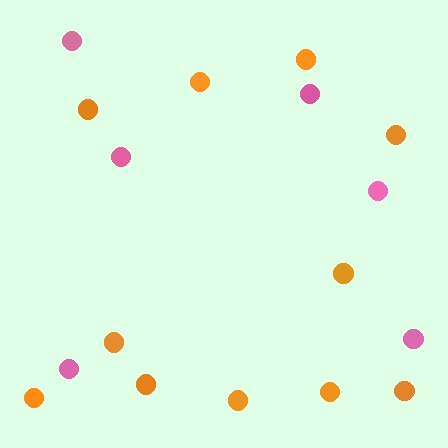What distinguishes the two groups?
There are 2 groups: one group of orange circles (11) and one group of pink circles (6).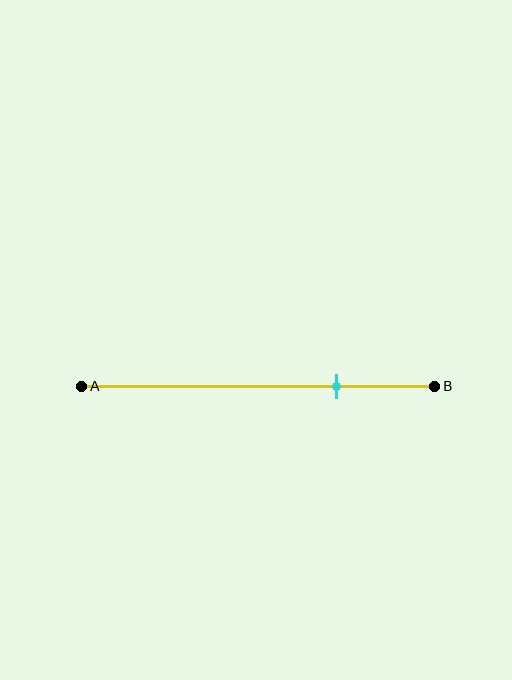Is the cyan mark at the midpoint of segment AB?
No, the mark is at about 70% from A, not at the 50% midpoint.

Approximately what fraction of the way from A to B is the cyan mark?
The cyan mark is approximately 70% of the way from A to B.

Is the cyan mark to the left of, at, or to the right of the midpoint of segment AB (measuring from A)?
The cyan mark is to the right of the midpoint of segment AB.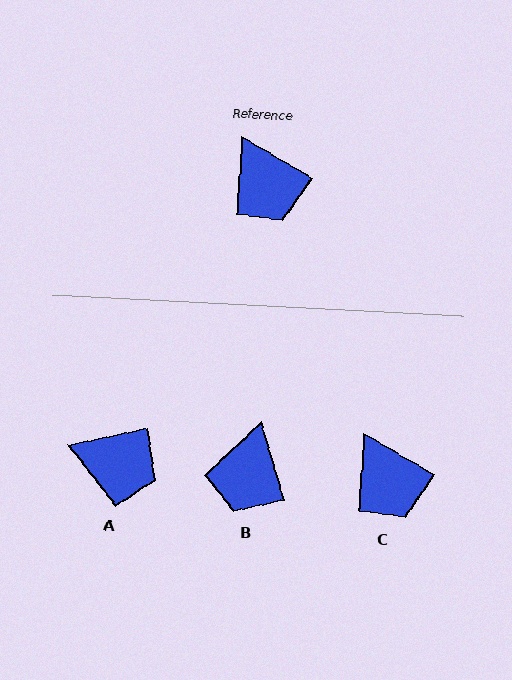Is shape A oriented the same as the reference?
No, it is off by about 42 degrees.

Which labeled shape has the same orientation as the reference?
C.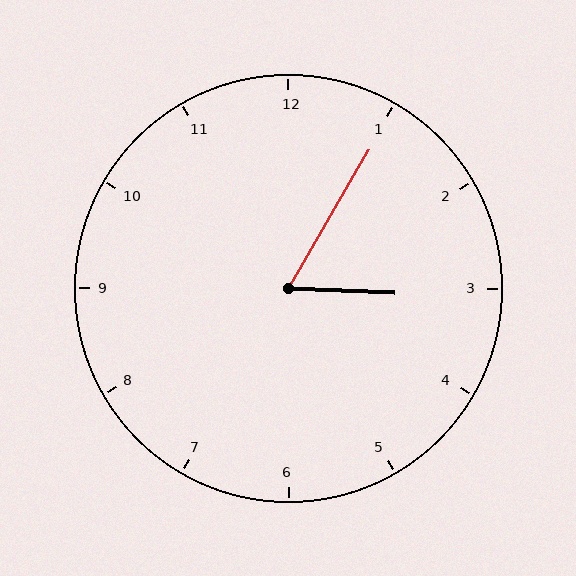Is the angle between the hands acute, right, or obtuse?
It is acute.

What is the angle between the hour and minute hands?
Approximately 62 degrees.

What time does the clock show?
3:05.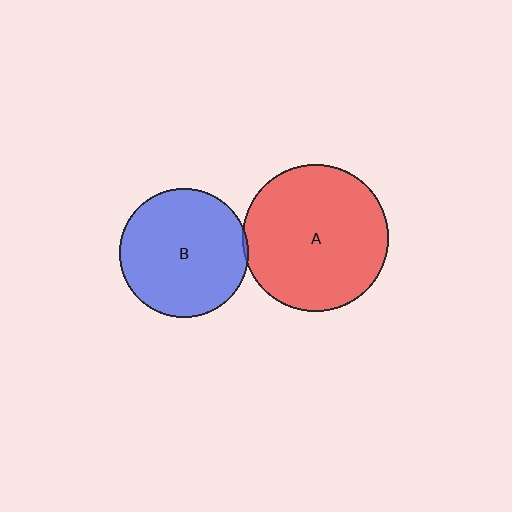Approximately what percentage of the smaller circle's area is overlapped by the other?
Approximately 5%.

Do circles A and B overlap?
Yes.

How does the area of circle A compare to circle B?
Approximately 1.3 times.